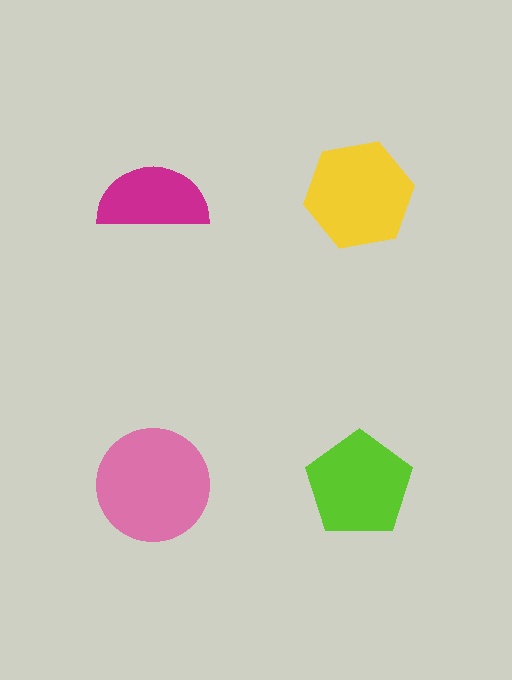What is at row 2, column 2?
A lime pentagon.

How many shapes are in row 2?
2 shapes.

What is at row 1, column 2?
A yellow hexagon.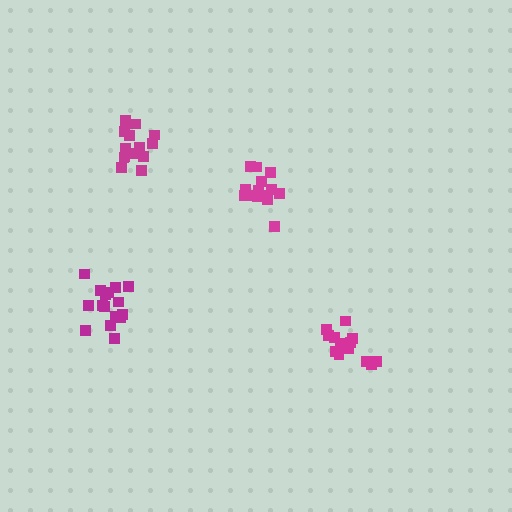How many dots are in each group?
Group 1: 13 dots, Group 2: 16 dots, Group 3: 14 dots, Group 4: 14 dots (57 total).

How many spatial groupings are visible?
There are 4 spatial groupings.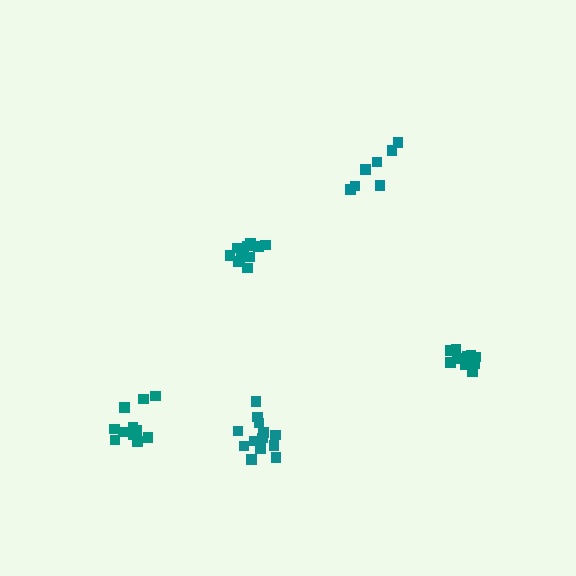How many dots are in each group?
Group 1: 10 dots, Group 2: 13 dots, Group 3: 7 dots, Group 4: 13 dots, Group 5: 11 dots (54 total).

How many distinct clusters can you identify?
There are 5 distinct clusters.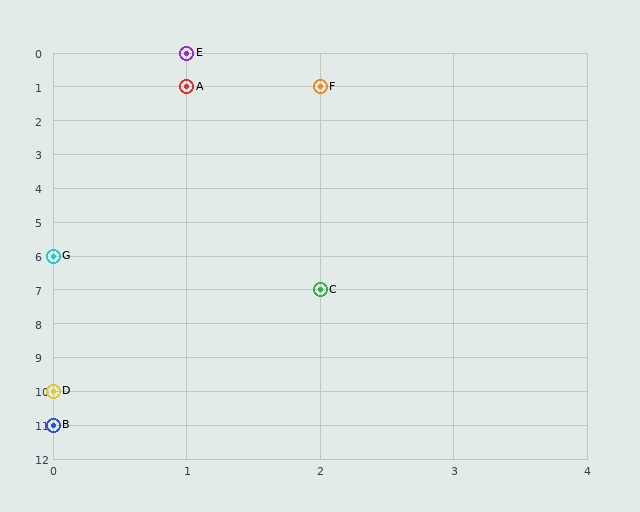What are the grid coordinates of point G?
Point G is at grid coordinates (0, 6).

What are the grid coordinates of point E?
Point E is at grid coordinates (1, 0).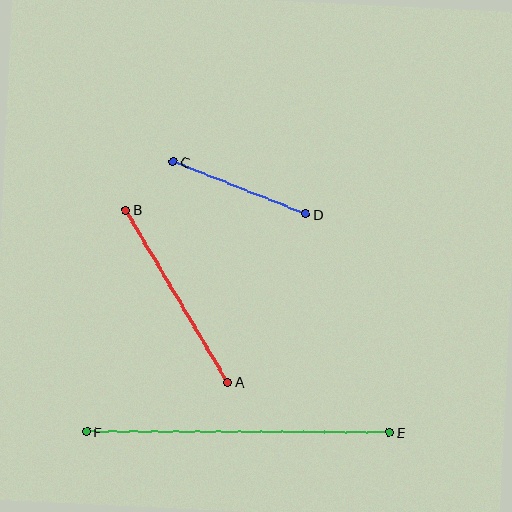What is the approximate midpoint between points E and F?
The midpoint is at approximately (238, 432) pixels.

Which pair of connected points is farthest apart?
Points E and F are farthest apart.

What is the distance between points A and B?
The distance is approximately 200 pixels.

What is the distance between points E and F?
The distance is approximately 303 pixels.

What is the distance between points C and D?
The distance is approximately 143 pixels.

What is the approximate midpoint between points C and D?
The midpoint is at approximately (239, 188) pixels.